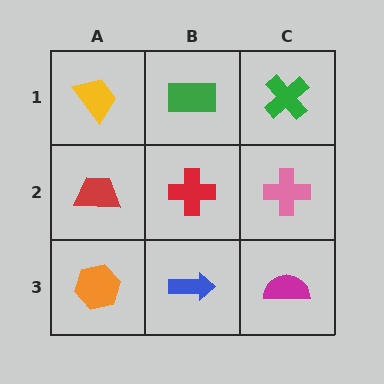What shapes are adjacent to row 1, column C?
A pink cross (row 2, column C), a green rectangle (row 1, column B).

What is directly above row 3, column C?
A pink cross.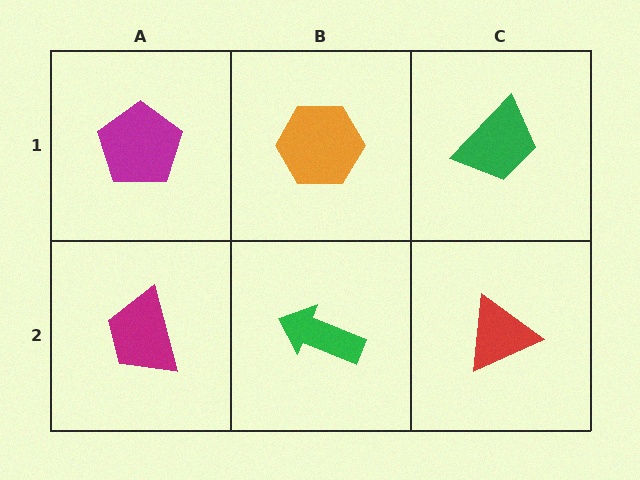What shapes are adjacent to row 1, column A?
A magenta trapezoid (row 2, column A), an orange hexagon (row 1, column B).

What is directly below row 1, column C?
A red triangle.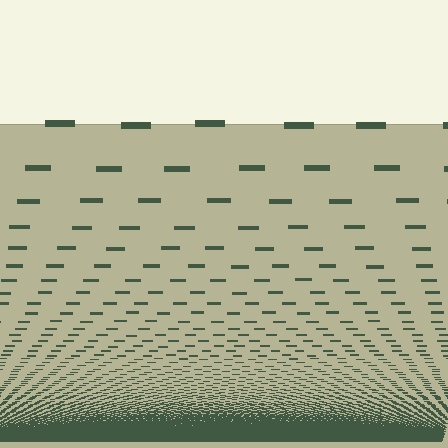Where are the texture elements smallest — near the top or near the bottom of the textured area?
Near the bottom.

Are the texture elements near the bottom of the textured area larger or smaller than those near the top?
Smaller. The gradient is inverted — elements near the bottom are smaller and denser.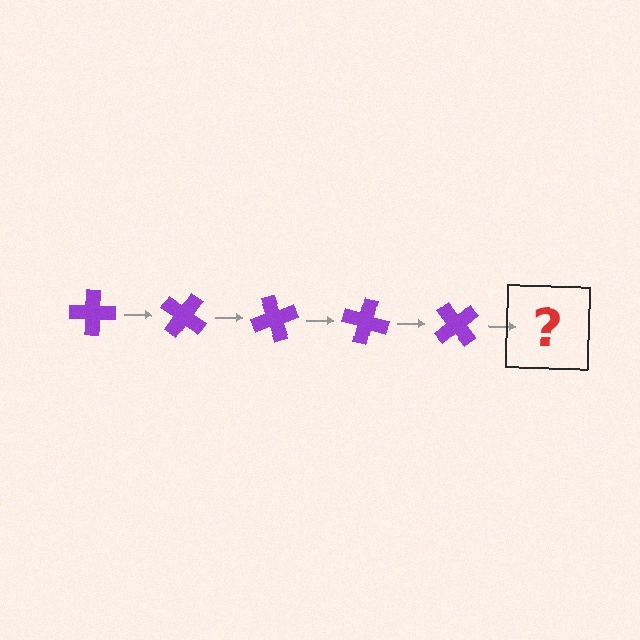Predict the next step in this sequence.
The next step is a purple cross rotated 175 degrees.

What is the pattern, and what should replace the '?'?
The pattern is that the cross rotates 35 degrees each step. The '?' should be a purple cross rotated 175 degrees.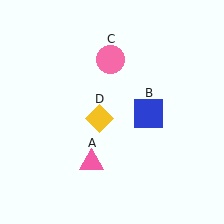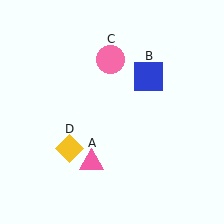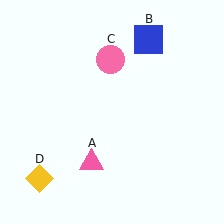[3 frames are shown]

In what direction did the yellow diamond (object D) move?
The yellow diamond (object D) moved down and to the left.